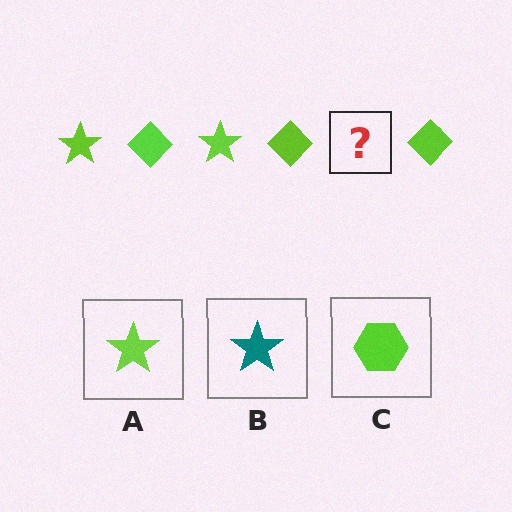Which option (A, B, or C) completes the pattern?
A.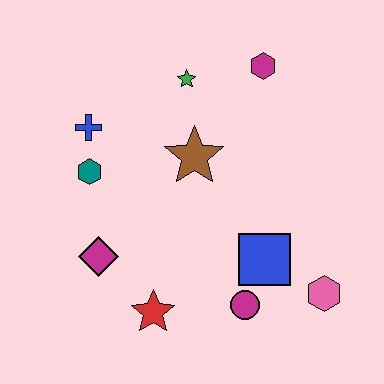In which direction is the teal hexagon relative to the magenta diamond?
The teal hexagon is above the magenta diamond.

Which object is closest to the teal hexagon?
The blue cross is closest to the teal hexagon.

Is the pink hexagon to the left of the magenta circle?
No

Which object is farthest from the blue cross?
The pink hexagon is farthest from the blue cross.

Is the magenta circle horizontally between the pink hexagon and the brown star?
Yes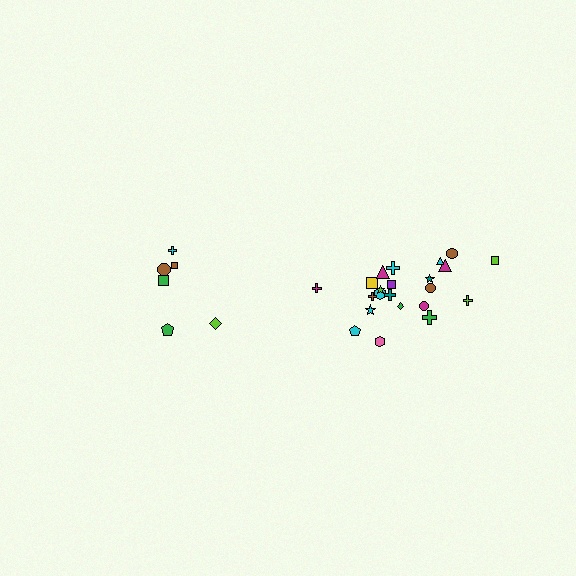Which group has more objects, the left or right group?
The right group.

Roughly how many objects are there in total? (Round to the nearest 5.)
Roughly 30 objects in total.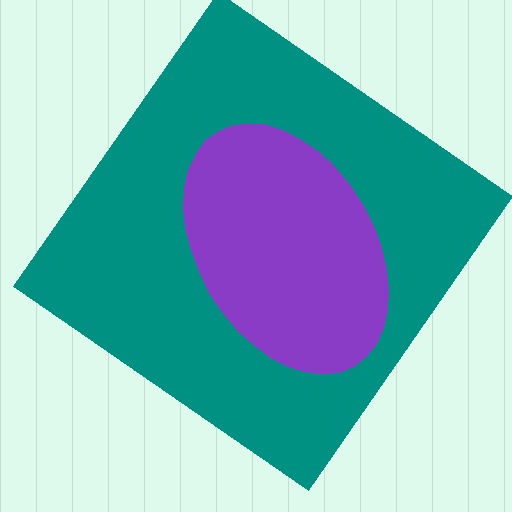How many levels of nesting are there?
2.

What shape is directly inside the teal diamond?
The purple ellipse.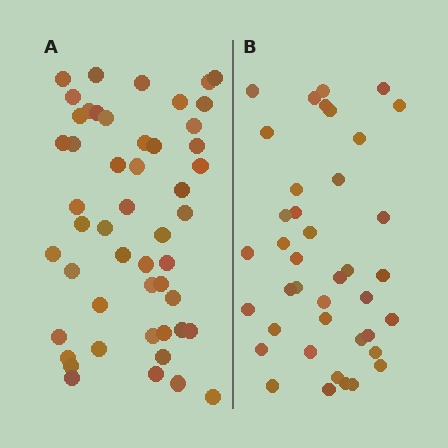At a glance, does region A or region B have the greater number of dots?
Region A (the left region) has more dots.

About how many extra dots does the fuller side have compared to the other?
Region A has roughly 10 or so more dots than region B.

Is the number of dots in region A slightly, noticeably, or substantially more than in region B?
Region A has noticeably more, but not dramatically so. The ratio is roughly 1.2 to 1.